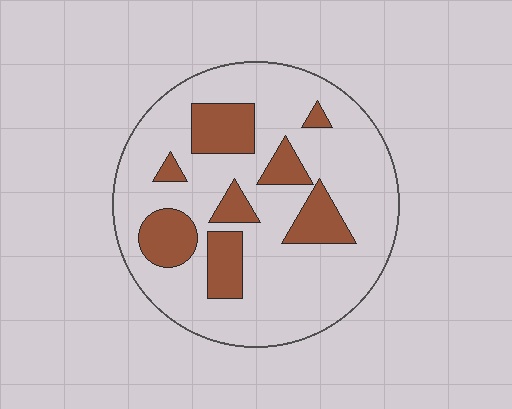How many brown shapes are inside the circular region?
8.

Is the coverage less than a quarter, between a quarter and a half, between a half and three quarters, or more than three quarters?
Less than a quarter.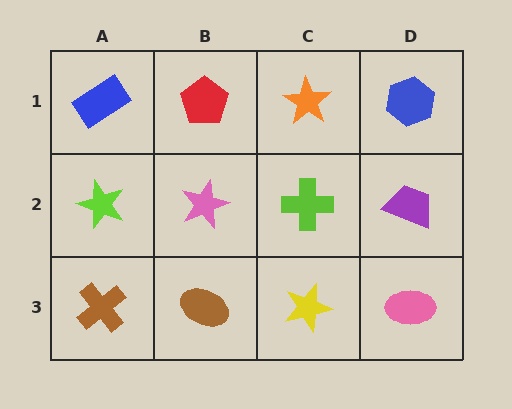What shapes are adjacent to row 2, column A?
A blue rectangle (row 1, column A), a brown cross (row 3, column A), a pink star (row 2, column B).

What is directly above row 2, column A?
A blue rectangle.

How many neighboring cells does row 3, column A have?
2.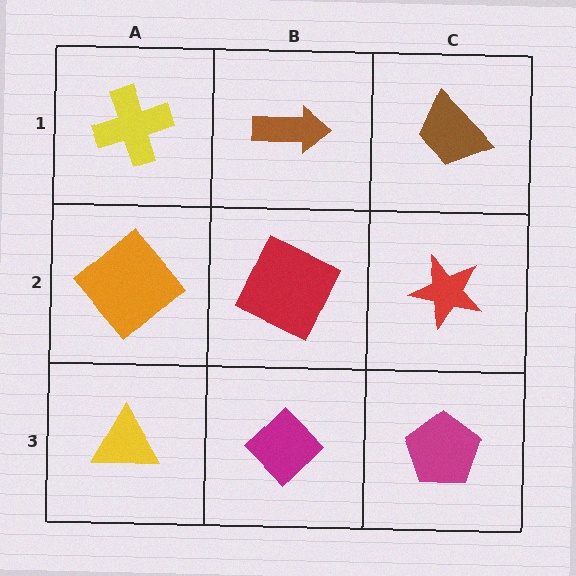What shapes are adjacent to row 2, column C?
A brown trapezoid (row 1, column C), a magenta pentagon (row 3, column C), a red square (row 2, column B).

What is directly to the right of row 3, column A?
A magenta diamond.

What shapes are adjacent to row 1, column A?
An orange diamond (row 2, column A), a brown arrow (row 1, column B).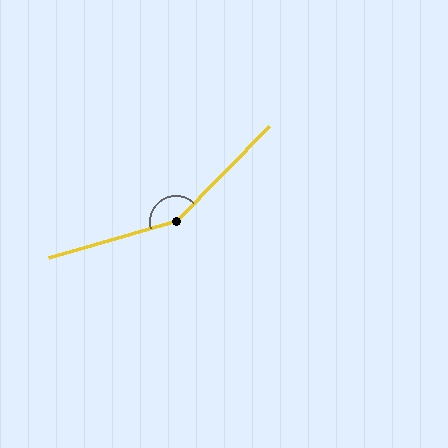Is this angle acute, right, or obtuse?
It is obtuse.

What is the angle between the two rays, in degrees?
Approximately 151 degrees.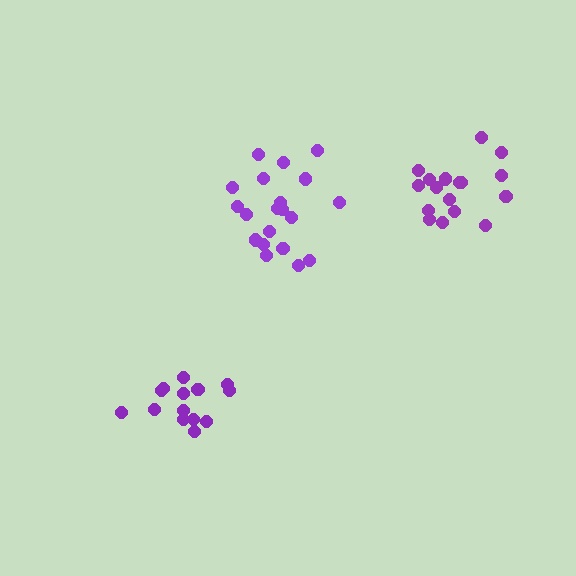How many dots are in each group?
Group 1: 17 dots, Group 2: 20 dots, Group 3: 14 dots (51 total).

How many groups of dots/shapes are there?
There are 3 groups.